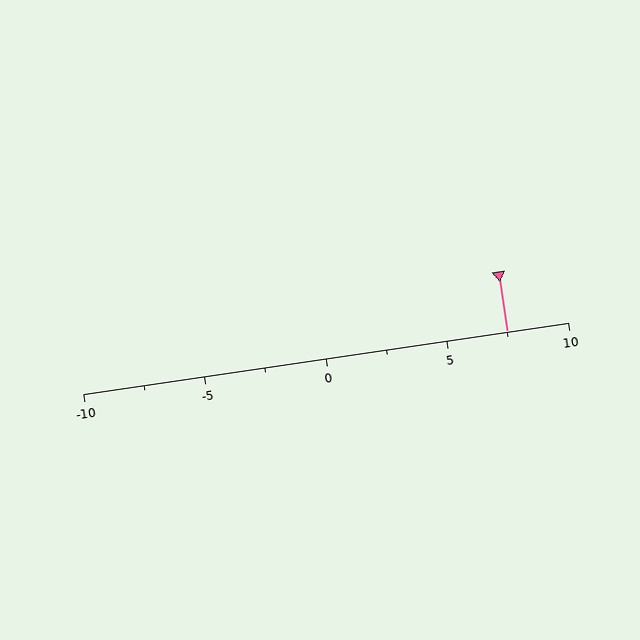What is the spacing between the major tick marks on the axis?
The major ticks are spaced 5 apart.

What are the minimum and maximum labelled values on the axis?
The axis runs from -10 to 10.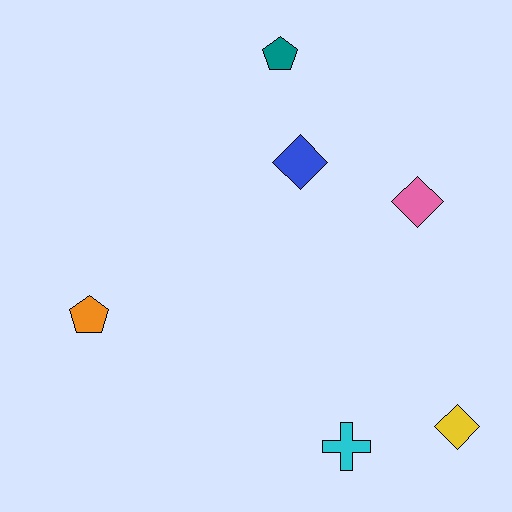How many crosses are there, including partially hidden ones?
There is 1 cross.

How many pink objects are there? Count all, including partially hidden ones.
There is 1 pink object.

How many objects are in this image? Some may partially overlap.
There are 6 objects.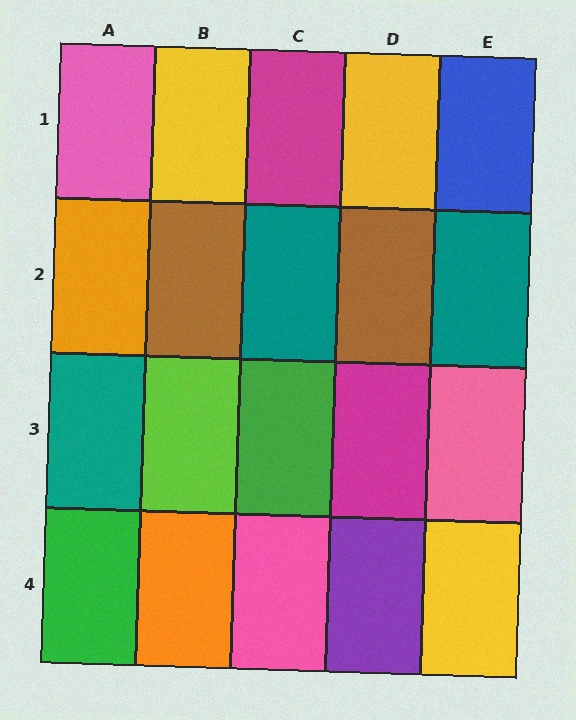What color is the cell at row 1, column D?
Yellow.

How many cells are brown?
2 cells are brown.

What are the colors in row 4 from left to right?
Green, orange, pink, purple, yellow.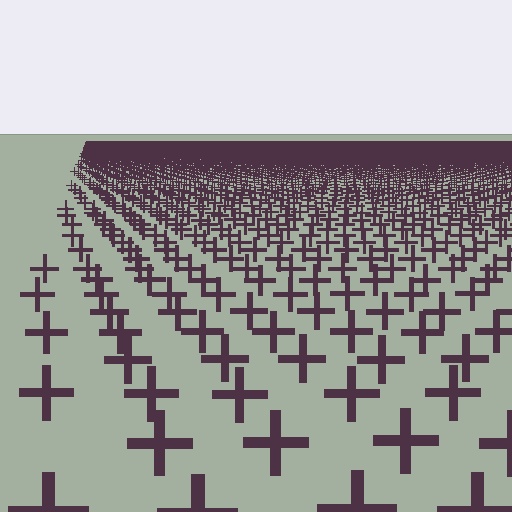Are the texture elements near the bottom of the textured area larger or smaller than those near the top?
Larger. Near the bottom, elements are closer to the viewer and appear at a bigger on-screen size.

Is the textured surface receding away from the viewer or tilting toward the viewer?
The surface is receding away from the viewer. Texture elements get smaller and denser toward the top.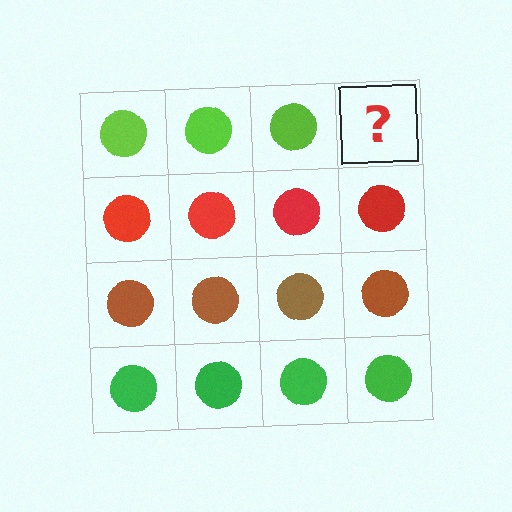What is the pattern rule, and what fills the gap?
The rule is that each row has a consistent color. The gap should be filled with a lime circle.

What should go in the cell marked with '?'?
The missing cell should contain a lime circle.